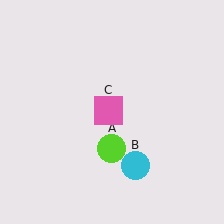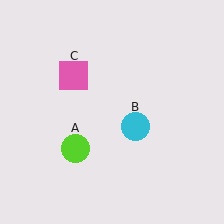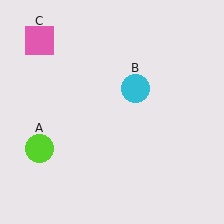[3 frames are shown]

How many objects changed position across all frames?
3 objects changed position: lime circle (object A), cyan circle (object B), pink square (object C).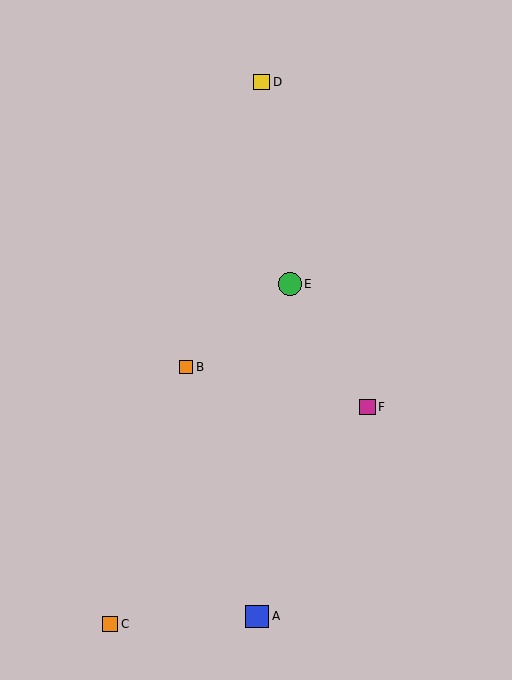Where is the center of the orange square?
The center of the orange square is at (110, 624).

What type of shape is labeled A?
Shape A is a blue square.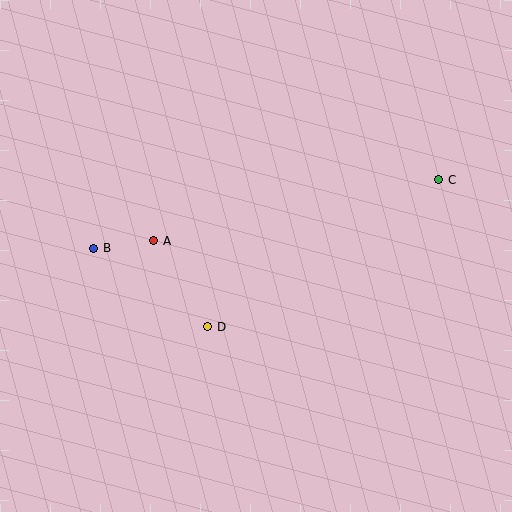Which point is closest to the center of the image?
Point D at (208, 327) is closest to the center.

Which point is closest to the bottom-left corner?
Point D is closest to the bottom-left corner.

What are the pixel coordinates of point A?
Point A is at (154, 241).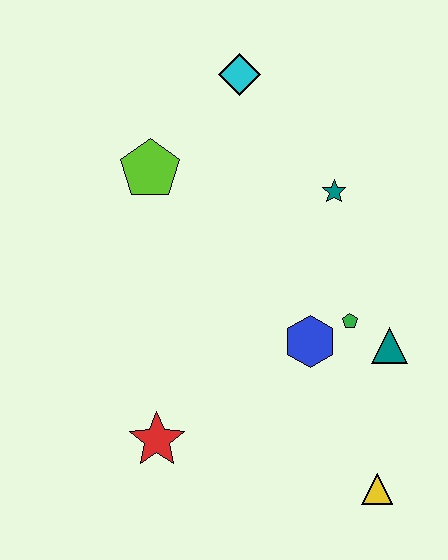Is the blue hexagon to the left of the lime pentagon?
No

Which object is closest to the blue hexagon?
The green pentagon is closest to the blue hexagon.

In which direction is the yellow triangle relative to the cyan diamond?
The yellow triangle is below the cyan diamond.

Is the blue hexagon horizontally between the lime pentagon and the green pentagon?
Yes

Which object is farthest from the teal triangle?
The cyan diamond is farthest from the teal triangle.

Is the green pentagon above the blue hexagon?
Yes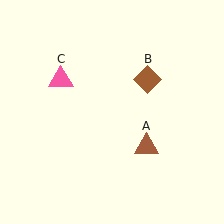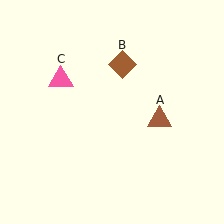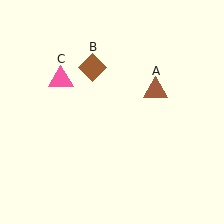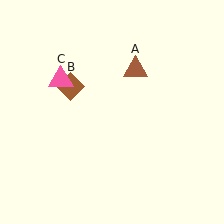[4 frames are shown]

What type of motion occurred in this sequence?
The brown triangle (object A), brown diamond (object B) rotated counterclockwise around the center of the scene.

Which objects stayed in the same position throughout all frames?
Pink triangle (object C) remained stationary.